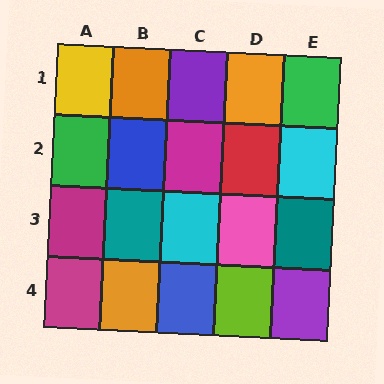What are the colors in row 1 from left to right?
Yellow, orange, purple, orange, green.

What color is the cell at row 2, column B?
Blue.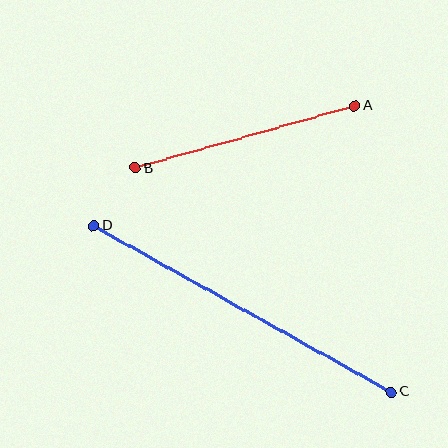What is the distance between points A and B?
The distance is approximately 228 pixels.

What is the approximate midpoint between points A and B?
The midpoint is at approximately (245, 137) pixels.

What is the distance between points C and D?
The distance is approximately 341 pixels.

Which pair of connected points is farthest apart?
Points C and D are farthest apart.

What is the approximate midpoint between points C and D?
The midpoint is at approximately (243, 309) pixels.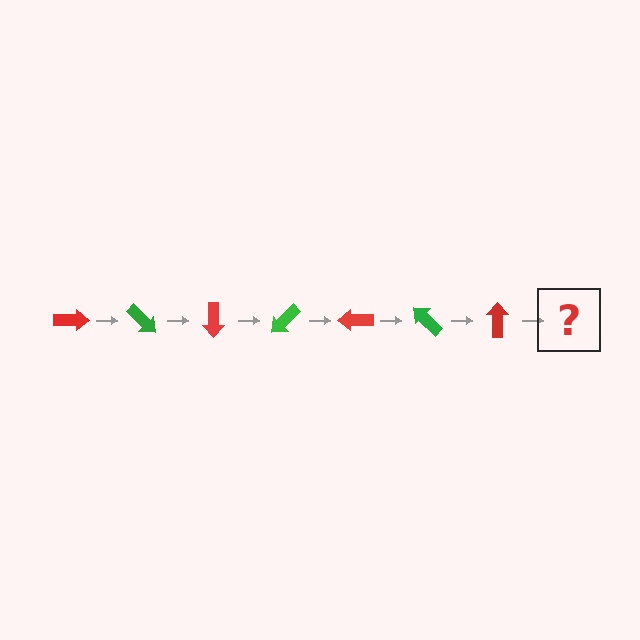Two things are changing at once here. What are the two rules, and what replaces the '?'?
The two rules are that it rotates 45 degrees each step and the color cycles through red and green. The '?' should be a green arrow, rotated 315 degrees from the start.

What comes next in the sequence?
The next element should be a green arrow, rotated 315 degrees from the start.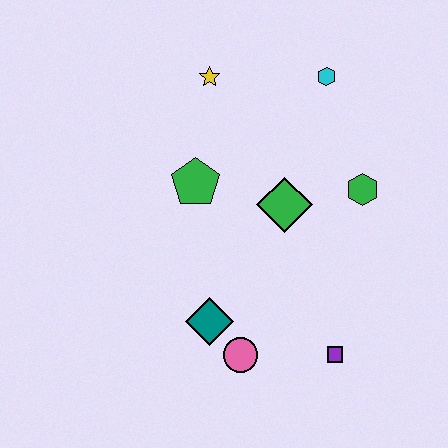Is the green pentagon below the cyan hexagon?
Yes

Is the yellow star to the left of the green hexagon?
Yes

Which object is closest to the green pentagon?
The green diamond is closest to the green pentagon.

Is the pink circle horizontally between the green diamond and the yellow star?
Yes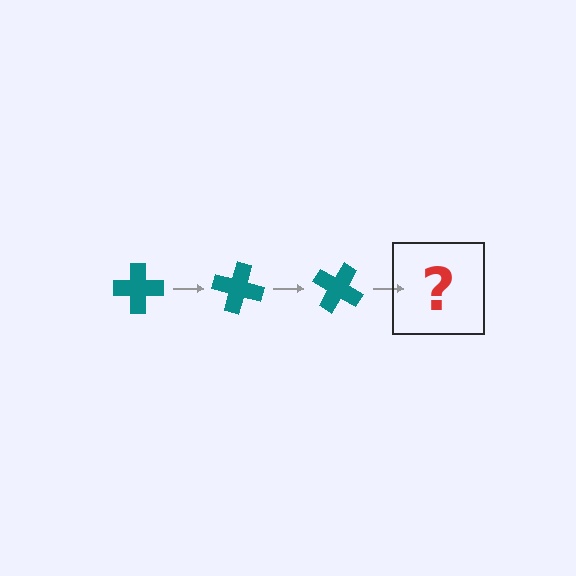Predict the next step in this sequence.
The next step is a teal cross rotated 45 degrees.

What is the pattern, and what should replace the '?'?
The pattern is that the cross rotates 15 degrees each step. The '?' should be a teal cross rotated 45 degrees.